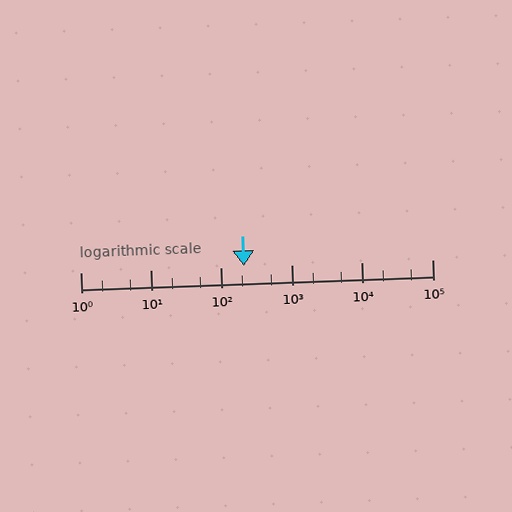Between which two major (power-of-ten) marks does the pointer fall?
The pointer is between 100 and 1000.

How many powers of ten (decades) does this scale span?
The scale spans 5 decades, from 1 to 100000.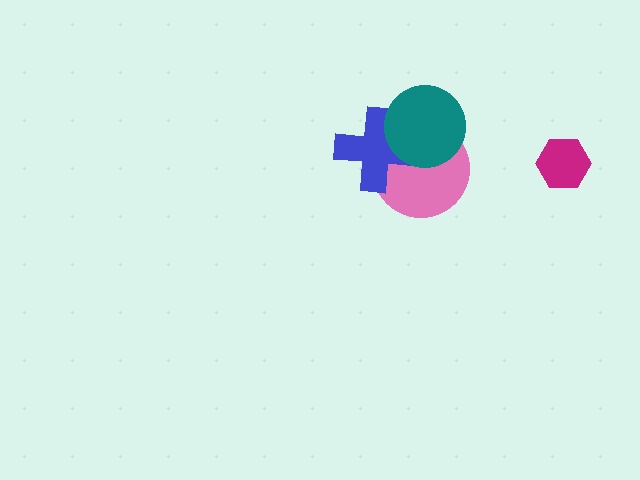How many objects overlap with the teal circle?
2 objects overlap with the teal circle.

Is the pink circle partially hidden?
Yes, it is partially covered by another shape.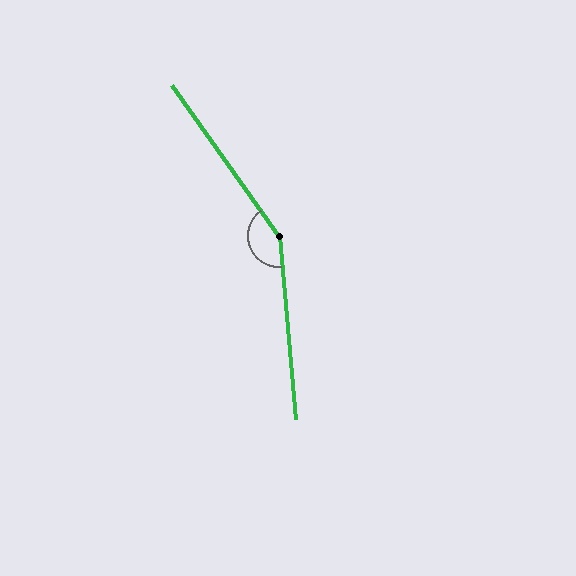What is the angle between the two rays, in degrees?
Approximately 150 degrees.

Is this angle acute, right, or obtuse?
It is obtuse.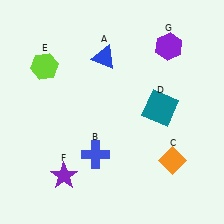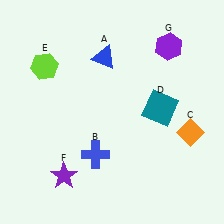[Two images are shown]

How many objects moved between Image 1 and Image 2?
1 object moved between the two images.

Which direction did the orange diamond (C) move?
The orange diamond (C) moved up.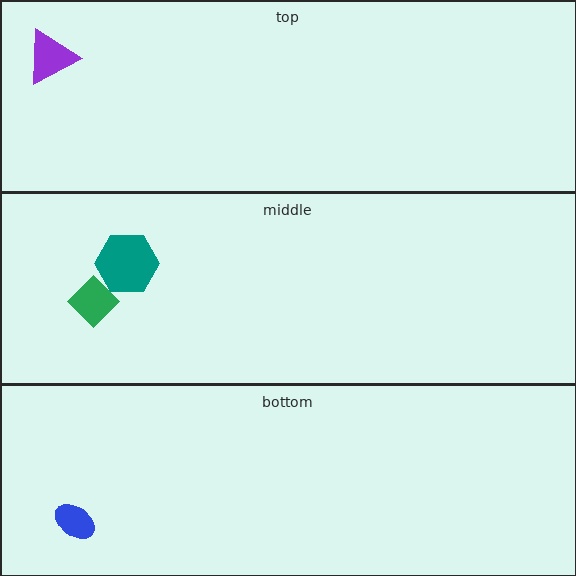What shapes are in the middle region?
The teal hexagon, the green diamond.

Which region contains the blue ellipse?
The bottom region.